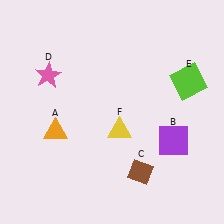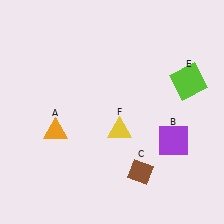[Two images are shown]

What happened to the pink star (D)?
The pink star (D) was removed in Image 2. It was in the top-left area of Image 1.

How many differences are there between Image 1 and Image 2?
There is 1 difference between the two images.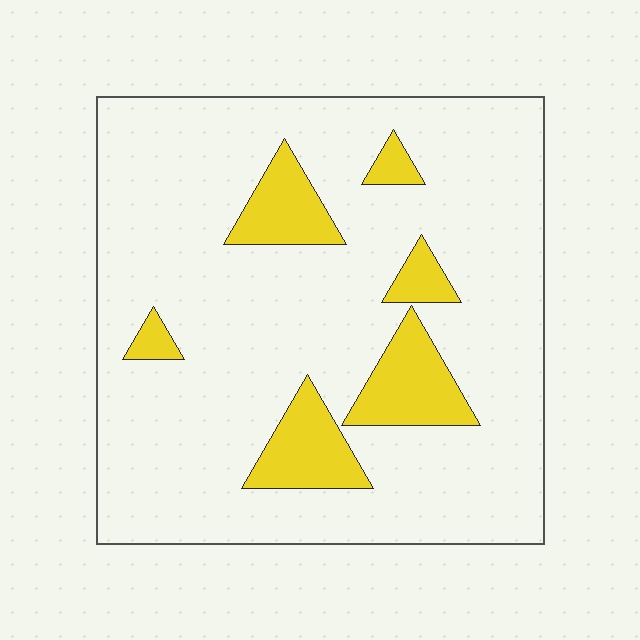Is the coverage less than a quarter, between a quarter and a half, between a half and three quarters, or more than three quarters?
Less than a quarter.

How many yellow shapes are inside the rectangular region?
6.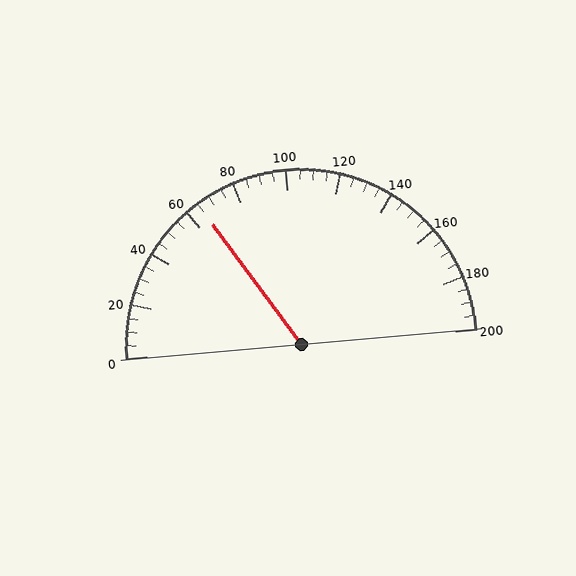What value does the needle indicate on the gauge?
The needle indicates approximately 65.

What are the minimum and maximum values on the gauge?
The gauge ranges from 0 to 200.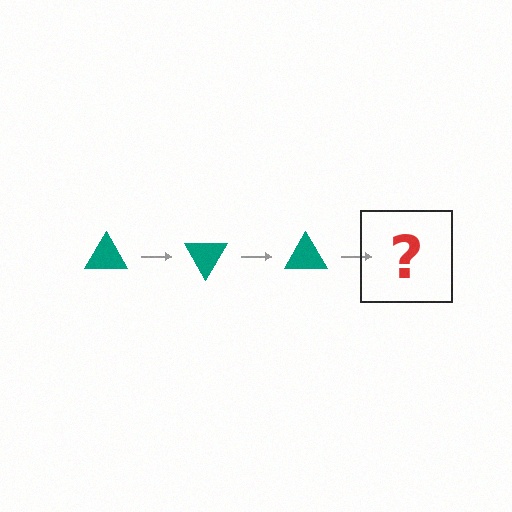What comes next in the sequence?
The next element should be a teal triangle rotated 180 degrees.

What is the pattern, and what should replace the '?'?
The pattern is that the triangle rotates 60 degrees each step. The '?' should be a teal triangle rotated 180 degrees.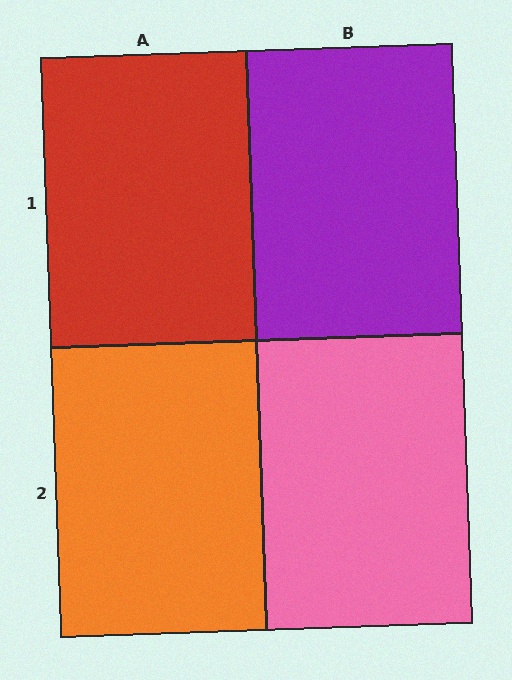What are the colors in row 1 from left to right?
Red, purple.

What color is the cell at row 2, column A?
Orange.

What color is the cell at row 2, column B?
Pink.